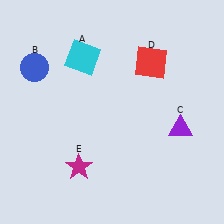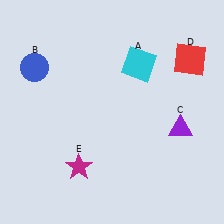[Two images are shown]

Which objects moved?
The objects that moved are: the cyan square (A), the red square (D).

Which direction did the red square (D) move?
The red square (D) moved right.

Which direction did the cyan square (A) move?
The cyan square (A) moved right.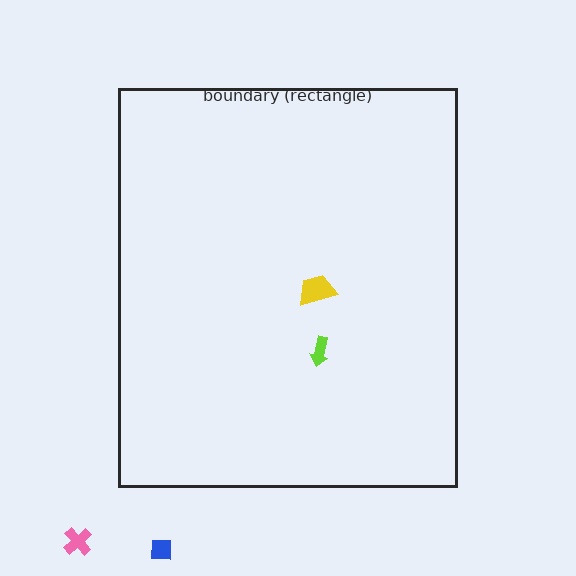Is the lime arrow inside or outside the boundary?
Inside.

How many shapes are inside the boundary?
2 inside, 2 outside.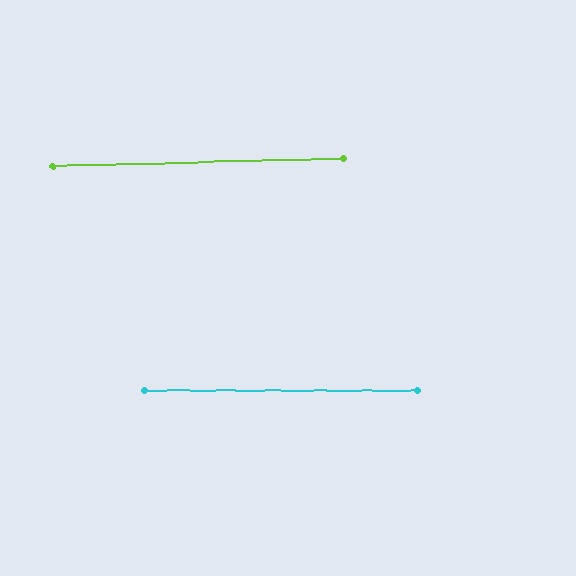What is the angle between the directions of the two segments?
Approximately 2 degrees.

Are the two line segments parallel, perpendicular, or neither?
Parallel — their directions differ by only 1.7°.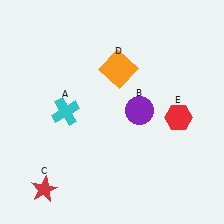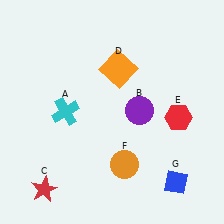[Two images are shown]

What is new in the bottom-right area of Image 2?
A blue diamond (G) was added in the bottom-right area of Image 2.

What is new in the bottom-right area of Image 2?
An orange circle (F) was added in the bottom-right area of Image 2.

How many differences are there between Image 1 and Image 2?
There are 2 differences between the two images.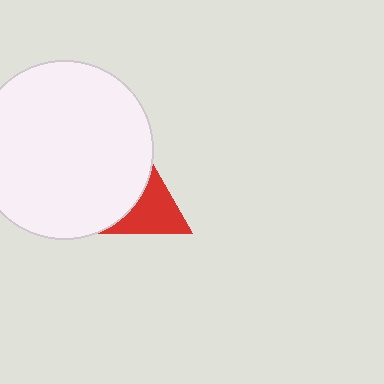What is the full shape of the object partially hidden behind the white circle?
The partially hidden object is a red triangle.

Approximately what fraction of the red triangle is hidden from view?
Roughly 53% of the red triangle is hidden behind the white circle.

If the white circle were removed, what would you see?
You would see the complete red triangle.